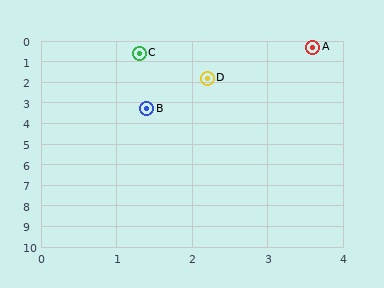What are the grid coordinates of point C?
Point C is at approximately (1.3, 0.6).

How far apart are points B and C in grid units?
Points B and C are about 2.7 grid units apart.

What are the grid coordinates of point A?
Point A is at approximately (3.6, 0.3).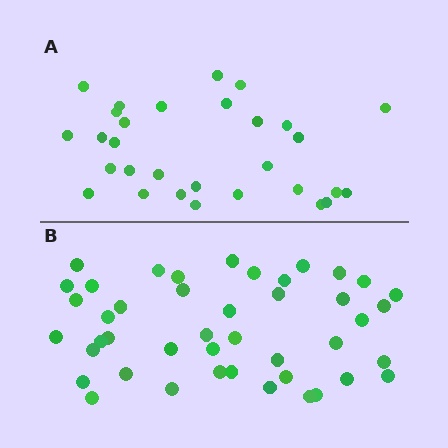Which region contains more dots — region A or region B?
Region B (the bottom region) has more dots.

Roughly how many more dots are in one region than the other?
Region B has approximately 15 more dots than region A.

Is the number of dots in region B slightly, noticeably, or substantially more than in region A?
Region B has substantially more. The ratio is roughly 1.5 to 1.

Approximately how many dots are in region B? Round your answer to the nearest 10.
About 40 dots. (The exact count is 44, which rounds to 40.)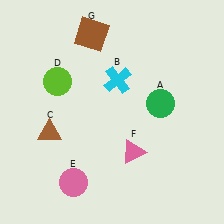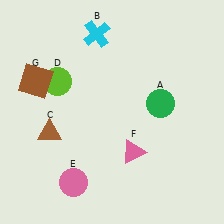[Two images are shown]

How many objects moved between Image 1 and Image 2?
2 objects moved between the two images.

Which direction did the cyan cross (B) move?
The cyan cross (B) moved up.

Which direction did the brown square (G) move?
The brown square (G) moved left.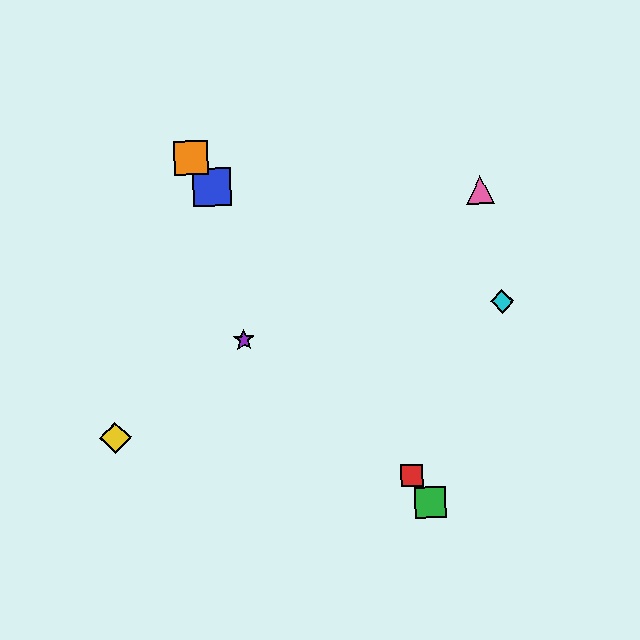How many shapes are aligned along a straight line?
4 shapes (the red square, the blue square, the green square, the orange square) are aligned along a straight line.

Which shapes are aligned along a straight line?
The red square, the blue square, the green square, the orange square are aligned along a straight line.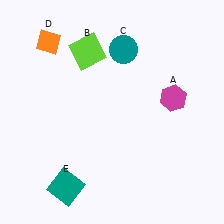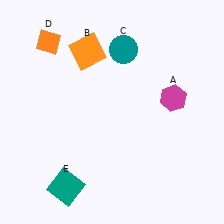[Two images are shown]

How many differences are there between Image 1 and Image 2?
There is 1 difference between the two images.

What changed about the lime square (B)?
In Image 1, B is lime. In Image 2, it changed to orange.